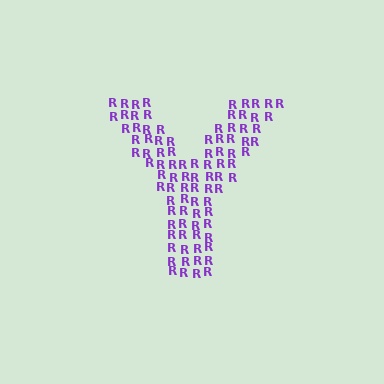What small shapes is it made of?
It is made of small letter R's.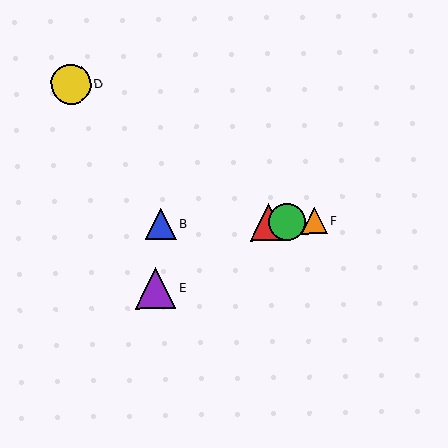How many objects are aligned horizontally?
4 objects (A, B, C, F) are aligned horizontally.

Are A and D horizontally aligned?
No, A is at y≈222 and D is at y≈84.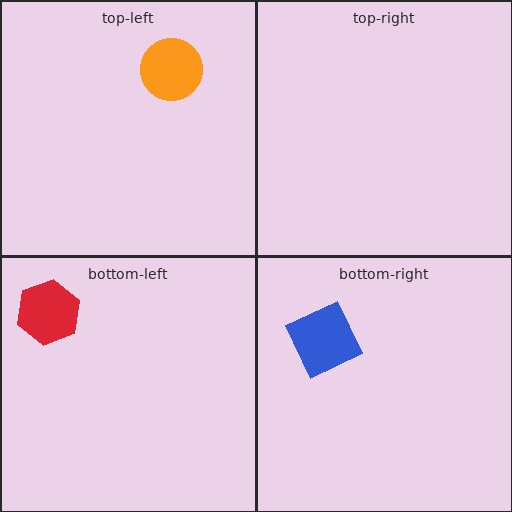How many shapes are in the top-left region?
1.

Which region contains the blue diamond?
The bottom-right region.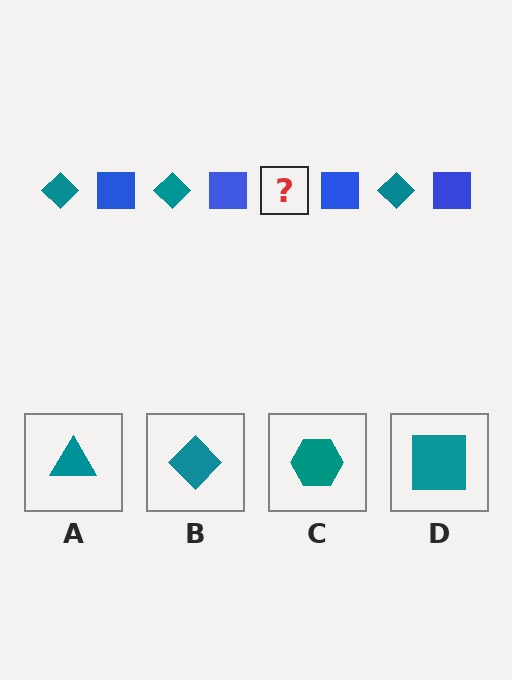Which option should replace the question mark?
Option B.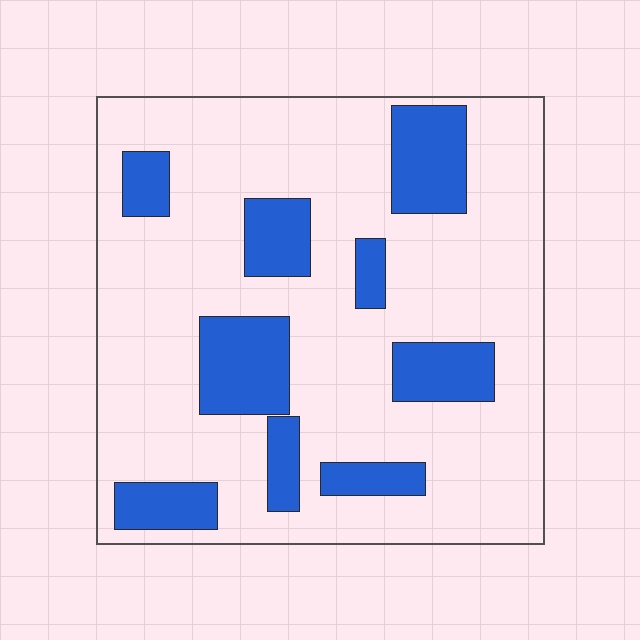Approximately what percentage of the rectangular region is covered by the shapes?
Approximately 25%.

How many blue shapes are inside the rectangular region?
9.